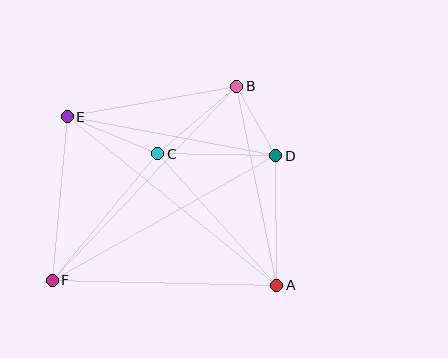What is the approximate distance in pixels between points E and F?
The distance between E and F is approximately 164 pixels.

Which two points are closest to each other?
Points B and D are closest to each other.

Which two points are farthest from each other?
Points A and E are farthest from each other.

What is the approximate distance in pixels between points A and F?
The distance between A and F is approximately 225 pixels.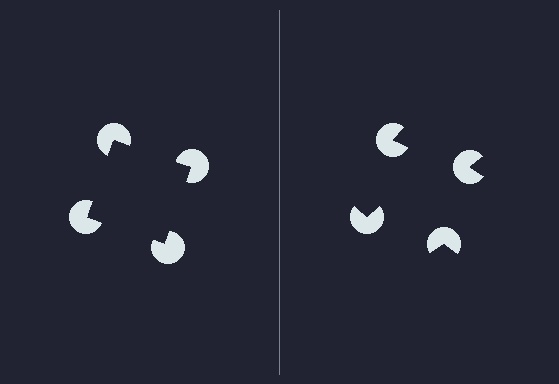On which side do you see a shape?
An illusory square appears on the left side. On the right side the wedge cuts are rotated, so no coherent shape forms.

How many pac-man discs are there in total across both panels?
8 — 4 on each side.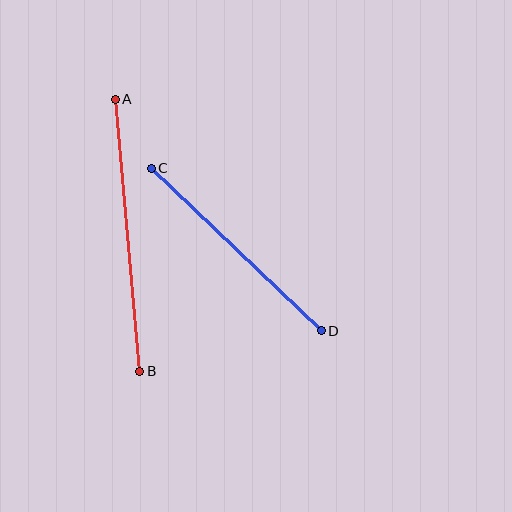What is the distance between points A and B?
The distance is approximately 273 pixels.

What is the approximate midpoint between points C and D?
The midpoint is at approximately (236, 249) pixels.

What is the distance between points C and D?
The distance is approximately 235 pixels.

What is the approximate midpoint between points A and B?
The midpoint is at approximately (127, 235) pixels.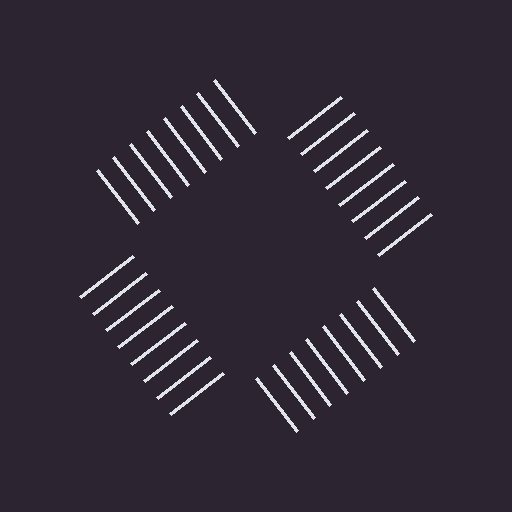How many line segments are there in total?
32 — 8 along each of the 4 edges.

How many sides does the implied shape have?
4 sides — the line-ends trace a square.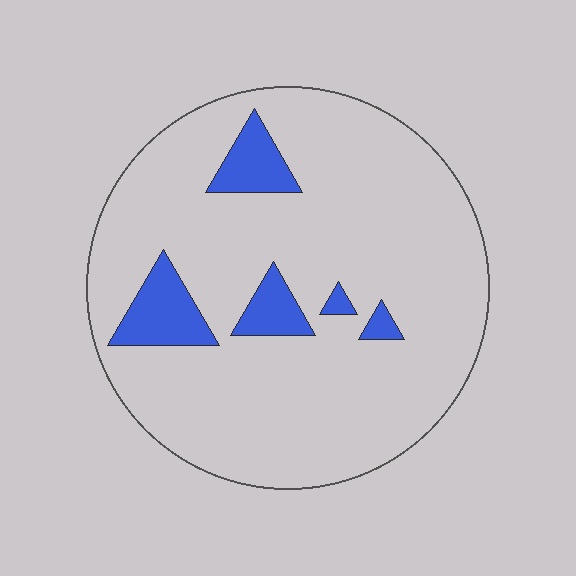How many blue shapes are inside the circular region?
5.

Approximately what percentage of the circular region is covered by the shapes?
Approximately 10%.